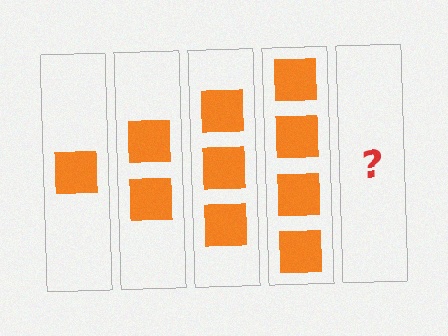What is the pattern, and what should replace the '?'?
The pattern is that each step adds one more square. The '?' should be 5 squares.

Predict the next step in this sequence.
The next step is 5 squares.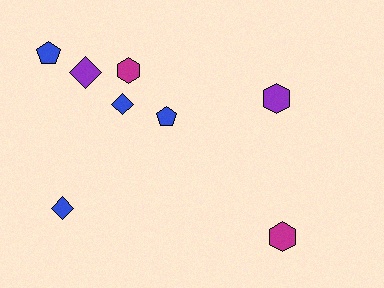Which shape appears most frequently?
Diamond, with 3 objects.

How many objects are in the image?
There are 8 objects.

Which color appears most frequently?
Blue, with 4 objects.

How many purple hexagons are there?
There is 1 purple hexagon.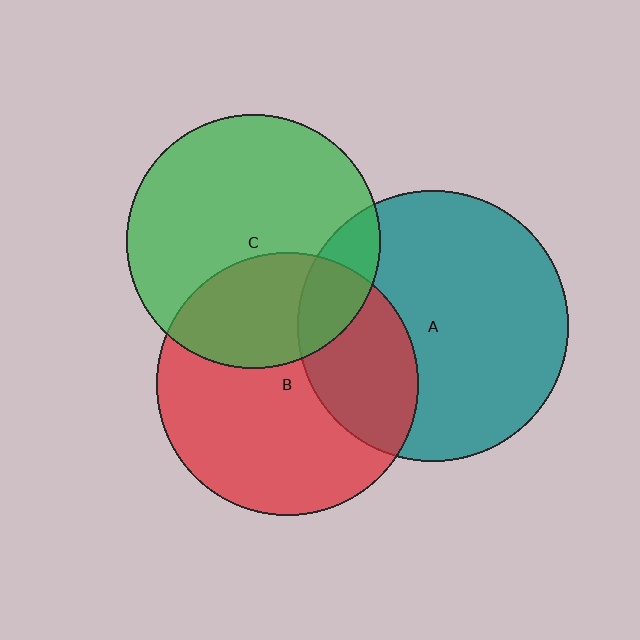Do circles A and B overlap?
Yes.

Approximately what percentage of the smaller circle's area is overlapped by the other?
Approximately 30%.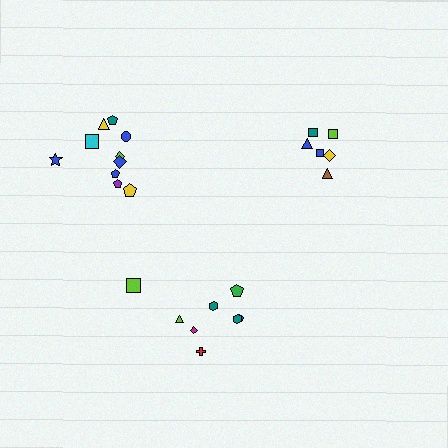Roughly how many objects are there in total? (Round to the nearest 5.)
Roughly 25 objects in total.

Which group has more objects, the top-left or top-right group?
The top-left group.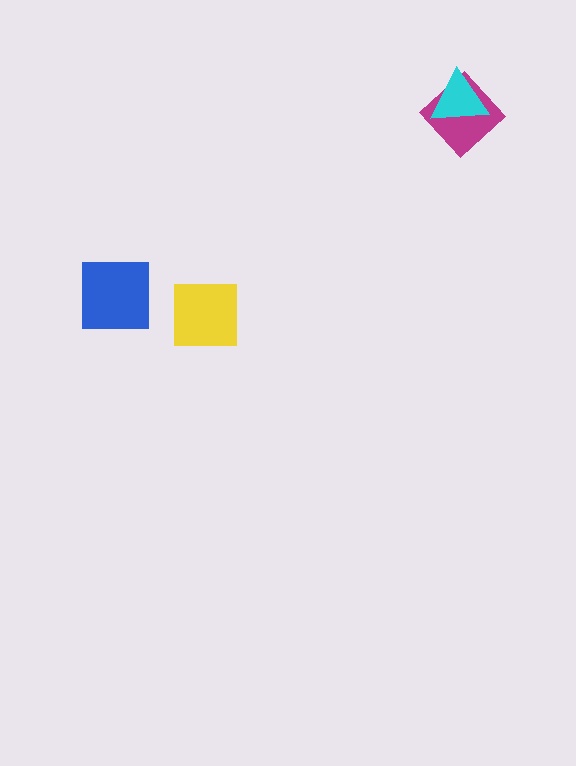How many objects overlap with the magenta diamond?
1 object overlaps with the magenta diamond.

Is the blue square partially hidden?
No, no other shape covers it.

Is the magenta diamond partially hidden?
Yes, it is partially covered by another shape.